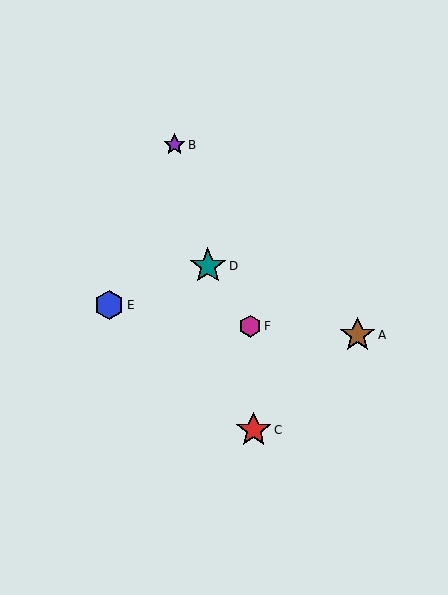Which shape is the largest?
The teal star (labeled D) is the largest.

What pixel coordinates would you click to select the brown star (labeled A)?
Click at (357, 335) to select the brown star A.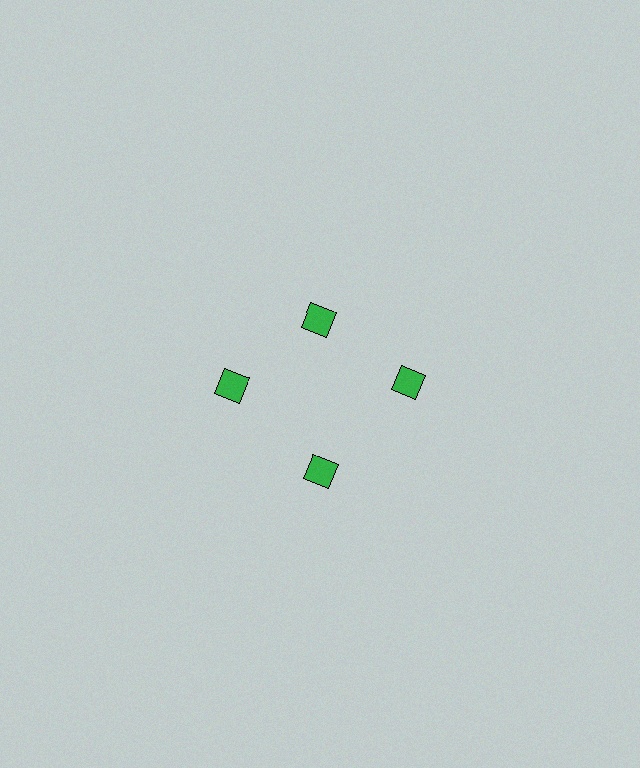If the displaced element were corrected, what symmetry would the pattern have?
It would have 4-fold rotational symmetry — the pattern would map onto itself every 90 degrees.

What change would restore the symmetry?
The symmetry would be restored by moving it outward, back onto the ring so that all 4 diamonds sit at equal angles and equal distance from the center.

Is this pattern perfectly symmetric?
No. The 4 green diamonds are arranged in a ring, but one element near the 12 o'clock position is pulled inward toward the center, breaking the 4-fold rotational symmetry.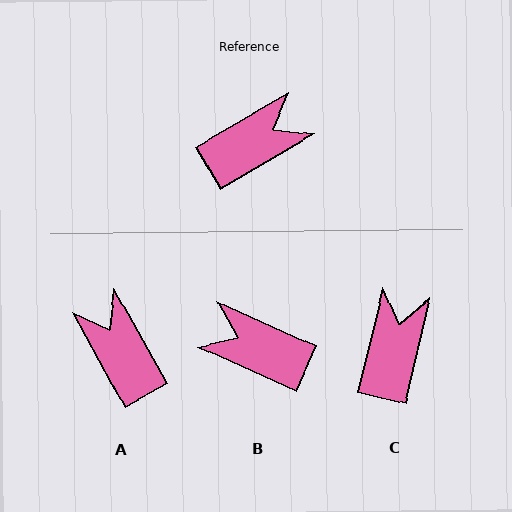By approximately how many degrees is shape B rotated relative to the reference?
Approximately 126 degrees counter-clockwise.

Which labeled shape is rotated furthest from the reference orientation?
B, about 126 degrees away.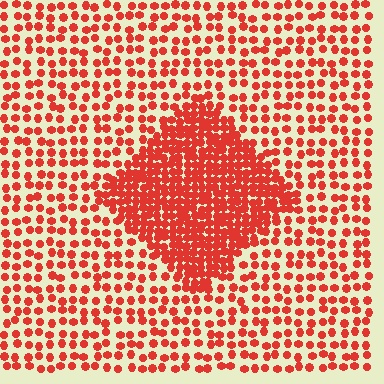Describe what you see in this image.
The image contains small red elements arranged at two different densities. A diamond-shaped region is visible where the elements are more densely packed than the surrounding area.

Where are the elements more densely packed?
The elements are more densely packed inside the diamond boundary.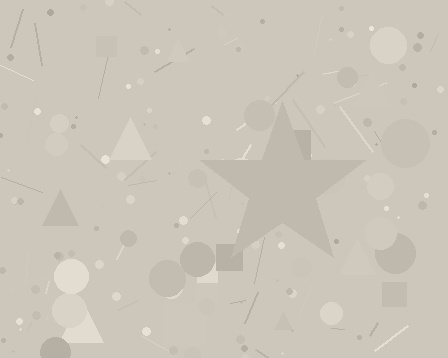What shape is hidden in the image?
A star is hidden in the image.